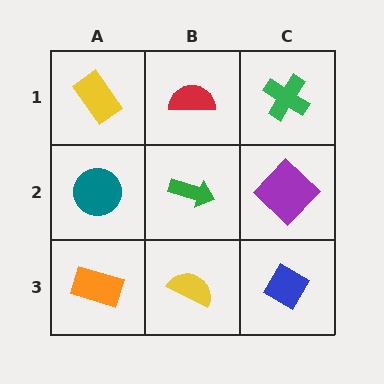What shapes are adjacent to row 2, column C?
A green cross (row 1, column C), a blue diamond (row 3, column C), a green arrow (row 2, column B).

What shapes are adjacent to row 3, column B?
A green arrow (row 2, column B), an orange rectangle (row 3, column A), a blue diamond (row 3, column C).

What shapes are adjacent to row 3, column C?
A purple diamond (row 2, column C), a yellow semicircle (row 3, column B).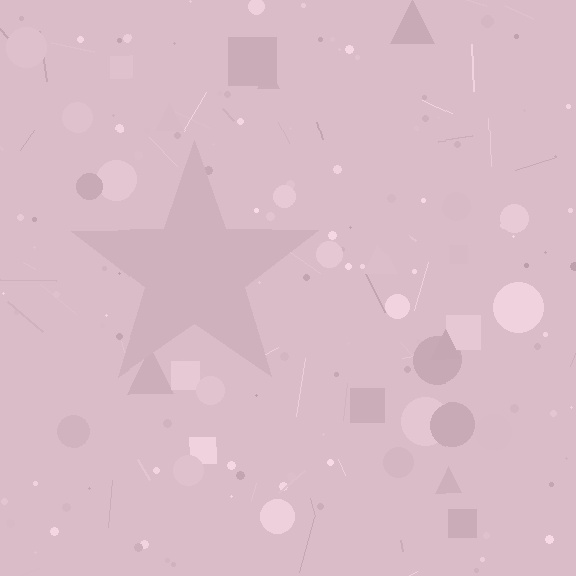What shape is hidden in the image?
A star is hidden in the image.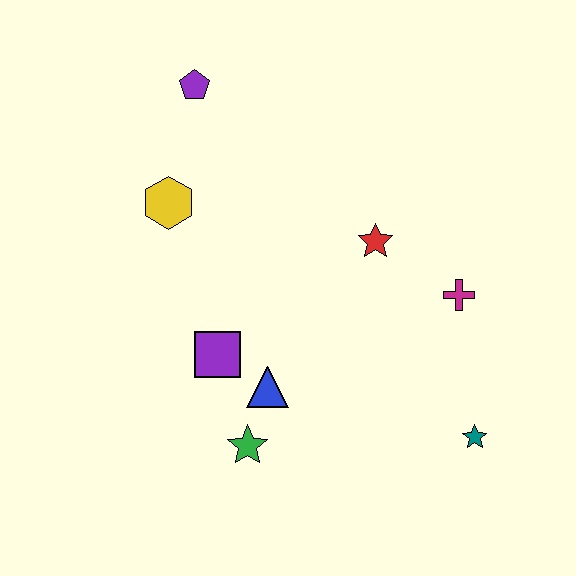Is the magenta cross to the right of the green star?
Yes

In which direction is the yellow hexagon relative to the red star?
The yellow hexagon is to the left of the red star.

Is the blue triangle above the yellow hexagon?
No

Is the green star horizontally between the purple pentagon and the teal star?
Yes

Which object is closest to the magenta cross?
The red star is closest to the magenta cross.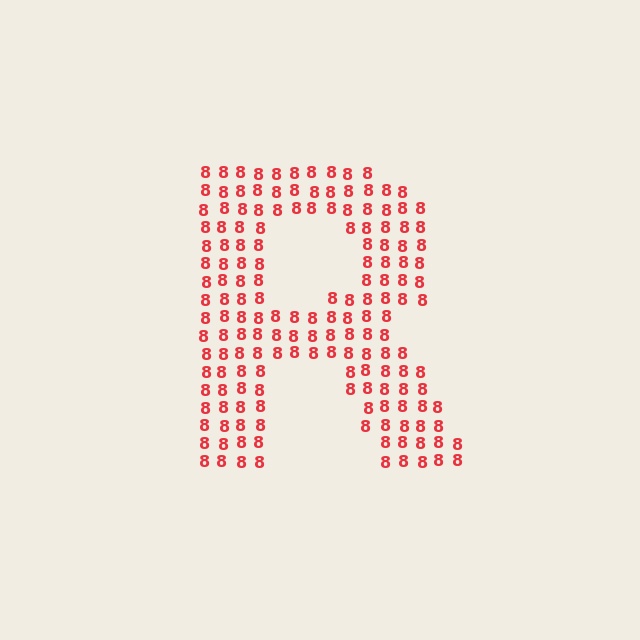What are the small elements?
The small elements are digit 8's.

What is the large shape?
The large shape is the letter R.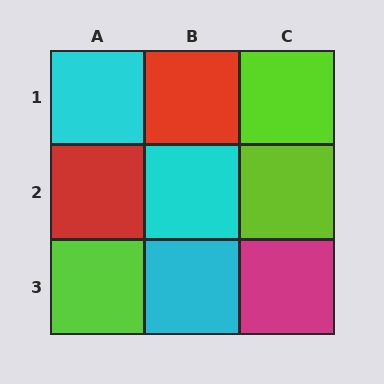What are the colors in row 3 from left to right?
Lime, cyan, magenta.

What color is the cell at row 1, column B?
Red.